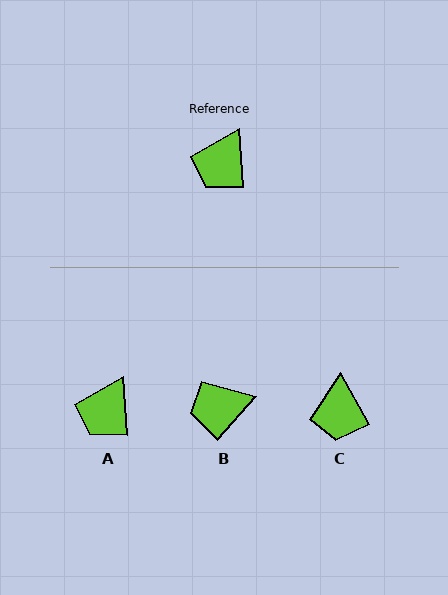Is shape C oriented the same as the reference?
No, it is off by about 26 degrees.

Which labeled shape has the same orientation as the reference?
A.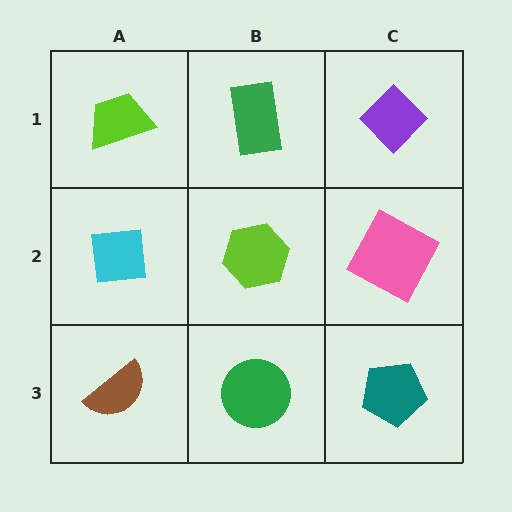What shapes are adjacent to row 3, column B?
A lime hexagon (row 2, column B), a brown semicircle (row 3, column A), a teal pentagon (row 3, column C).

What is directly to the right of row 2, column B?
A pink square.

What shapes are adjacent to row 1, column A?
A cyan square (row 2, column A), a green rectangle (row 1, column B).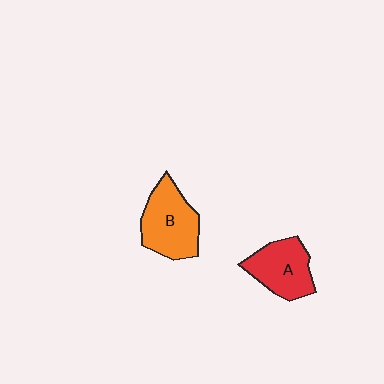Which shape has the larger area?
Shape B (orange).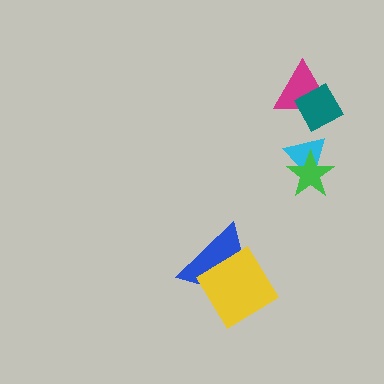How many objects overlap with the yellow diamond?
1 object overlaps with the yellow diamond.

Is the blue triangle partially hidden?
Yes, it is partially covered by another shape.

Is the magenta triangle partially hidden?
Yes, it is partially covered by another shape.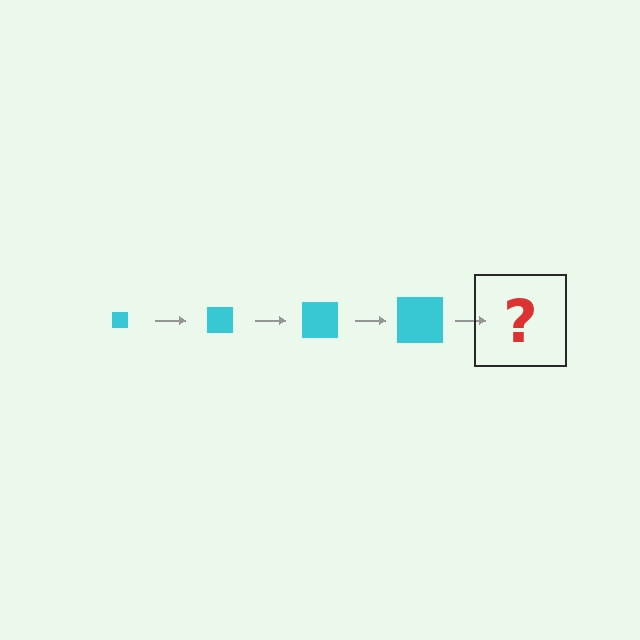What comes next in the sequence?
The next element should be a cyan square, larger than the previous one.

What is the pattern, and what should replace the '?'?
The pattern is that the square gets progressively larger each step. The '?' should be a cyan square, larger than the previous one.